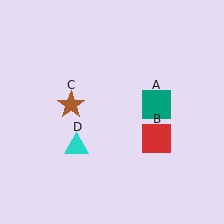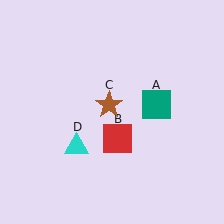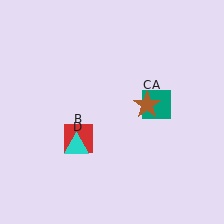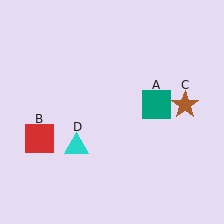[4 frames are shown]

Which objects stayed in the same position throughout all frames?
Teal square (object A) and cyan triangle (object D) remained stationary.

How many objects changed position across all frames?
2 objects changed position: red square (object B), brown star (object C).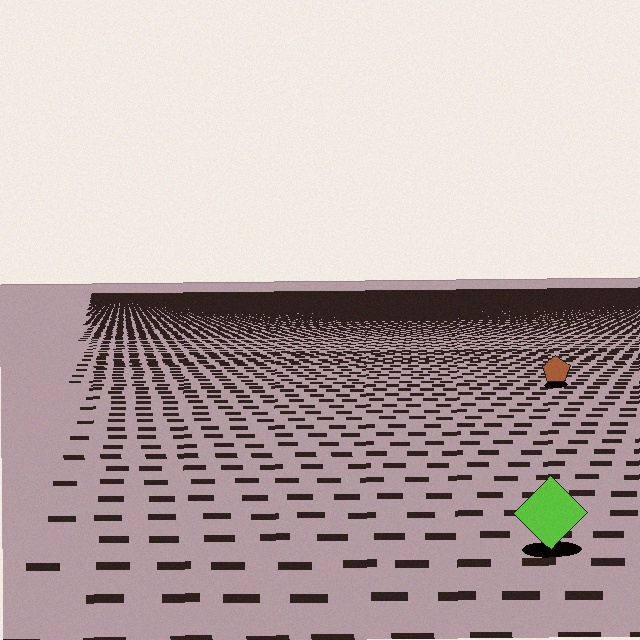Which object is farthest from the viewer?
The brown pentagon is farthest from the viewer. It appears smaller and the ground texture around it is denser.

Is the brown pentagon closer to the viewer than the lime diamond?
No. The lime diamond is closer — you can tell from the texture gradient: the ground texture is coarser near it.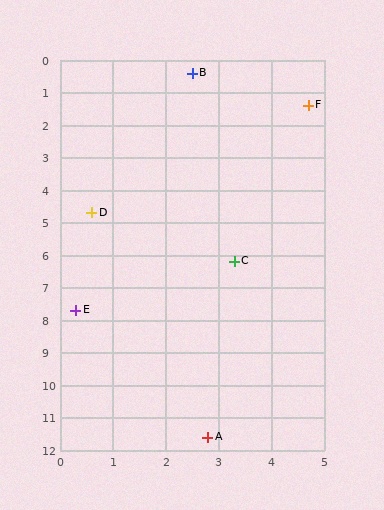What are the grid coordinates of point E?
Point E is at approximately (0.3, 7.7).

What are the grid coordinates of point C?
Point C is at approximately (3.3, 6.2).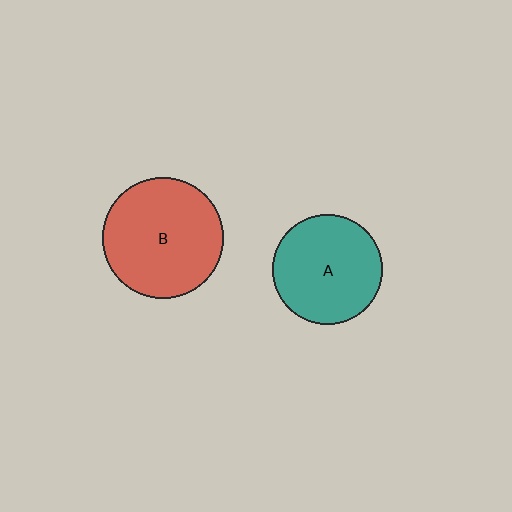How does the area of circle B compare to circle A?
Approximately 1.2 times.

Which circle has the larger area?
Circle B (red).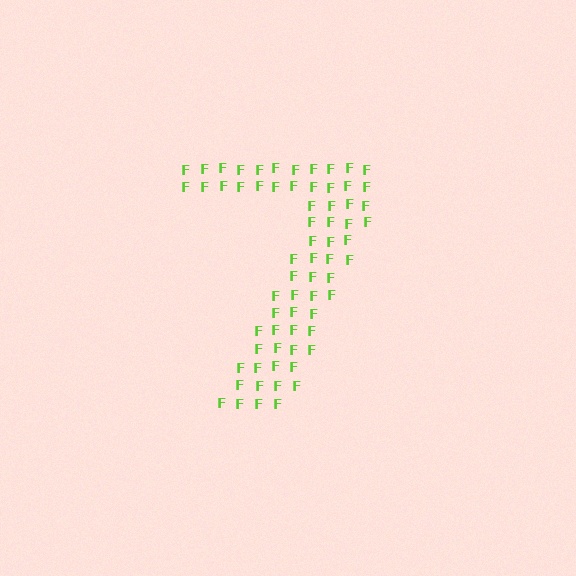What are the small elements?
The small elements are letter F's.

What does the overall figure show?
The overall figure shows the digit 7.